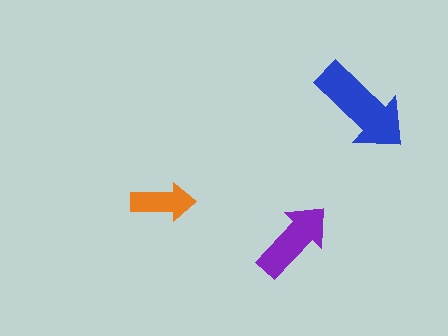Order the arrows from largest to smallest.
the blue one, the purple one, the orange one.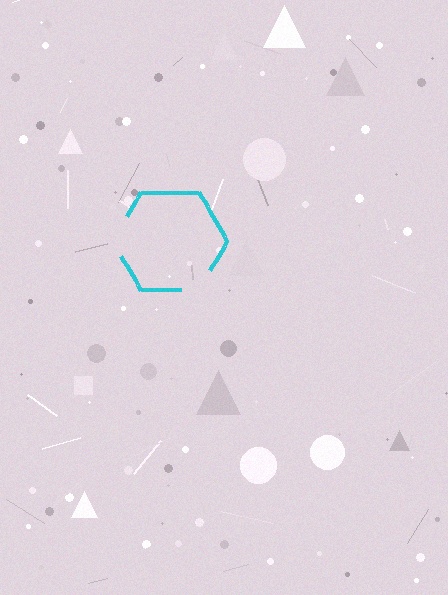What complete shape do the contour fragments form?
The contour fragments form a hexagon.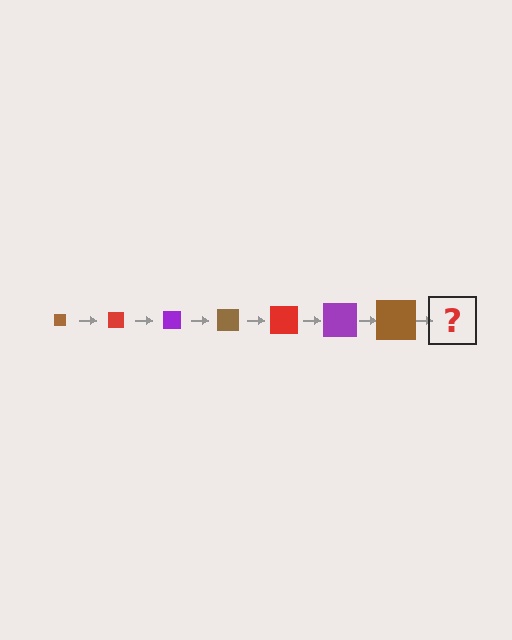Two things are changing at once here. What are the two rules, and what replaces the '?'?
The two rules are that the square grows larger each step and the color cycles through brown, red, and purple. The '?' should be a red square, larger than the previous one.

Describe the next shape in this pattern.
It should be a red square, larger than the previous one.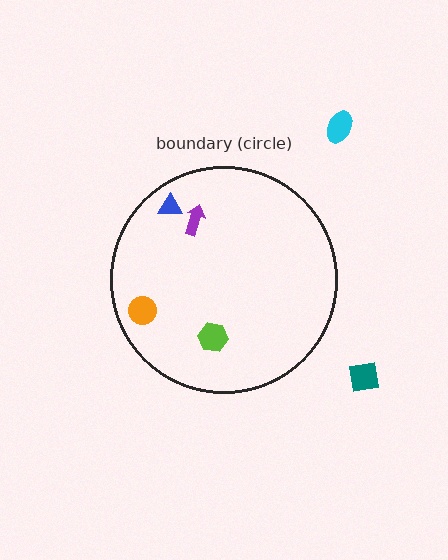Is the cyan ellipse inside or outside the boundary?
Outside.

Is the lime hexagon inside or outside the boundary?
Inside.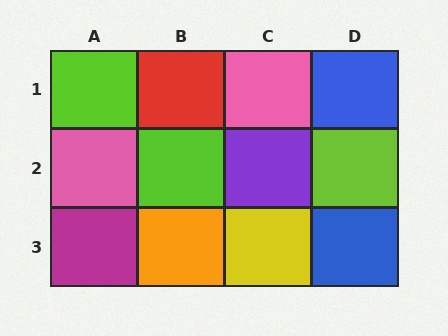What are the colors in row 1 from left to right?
Lime, red, pink, blue.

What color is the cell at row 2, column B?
Lime.